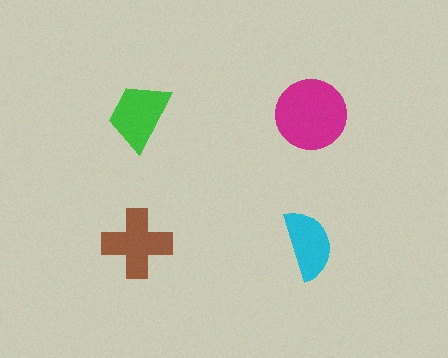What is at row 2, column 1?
A brown cross.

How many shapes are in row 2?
2 shapes.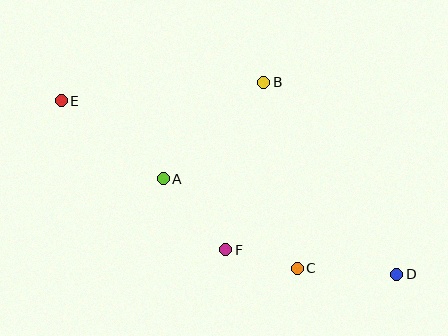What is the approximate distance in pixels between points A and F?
The distance between A and F is approximately 95 pixels.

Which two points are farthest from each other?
Points D and E are farthest from each other.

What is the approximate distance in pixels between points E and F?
The distance between E and F is approximately 222 pixels.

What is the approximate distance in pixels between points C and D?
The distance between C and D is approximately 100 pixels.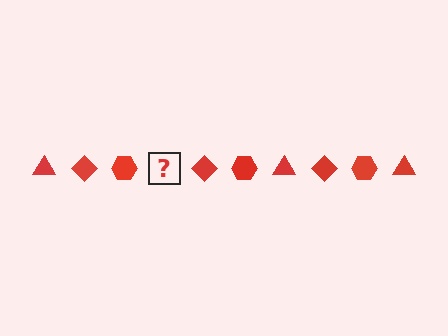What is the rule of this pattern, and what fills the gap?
The rule is that the pattern cycles through triangle, diamond, hexagon shapes in red. The gap should be filled with a red triangle.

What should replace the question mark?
The question mark should be replaced with a red triangle.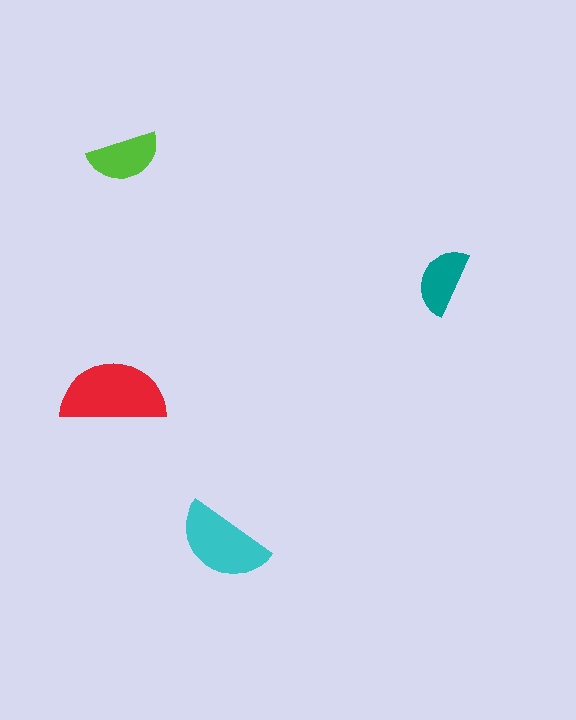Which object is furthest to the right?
The teal semicircle is rightmost.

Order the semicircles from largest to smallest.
the red one, the cyan one, the lime one, the teal one.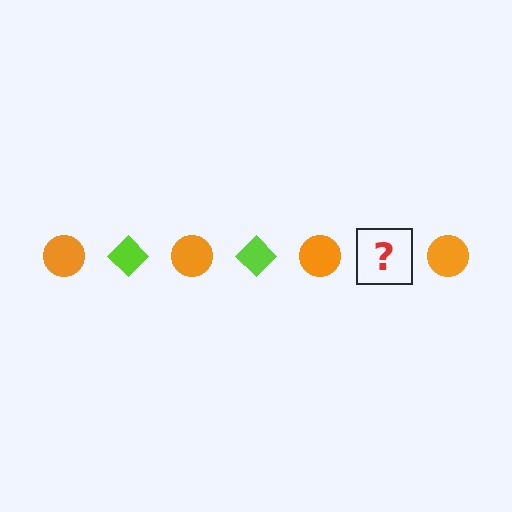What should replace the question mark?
The question mark should be replaced with a lime diamond.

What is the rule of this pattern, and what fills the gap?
The rule is that the pattern alternates between orange circle and lime diamond. The gap should be filled with a lime diamond.